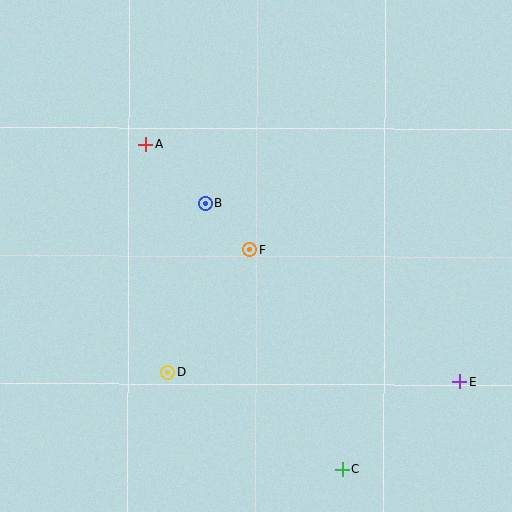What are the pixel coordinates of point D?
Point D is at (167, 372).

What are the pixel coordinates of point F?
Point F is at (250, 250).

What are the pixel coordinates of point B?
Point B is at (205, 203).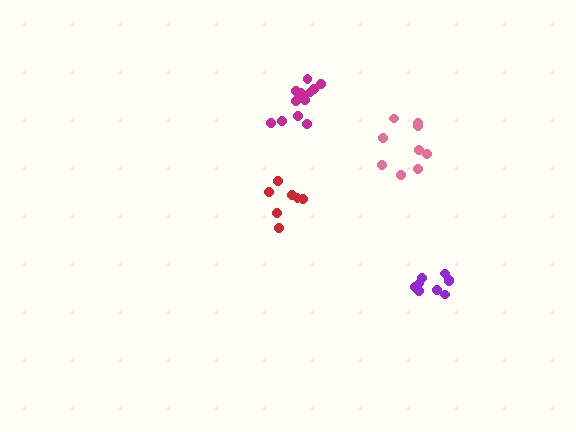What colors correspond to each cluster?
The clusters are colored: red, purple, magenta, pink.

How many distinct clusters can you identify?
There are 4 distinct clusters.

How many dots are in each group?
Group 1: 7 dots, Group 2: 9 dots, Group 3: 13 dots, Group 4: 9 dots (38 total).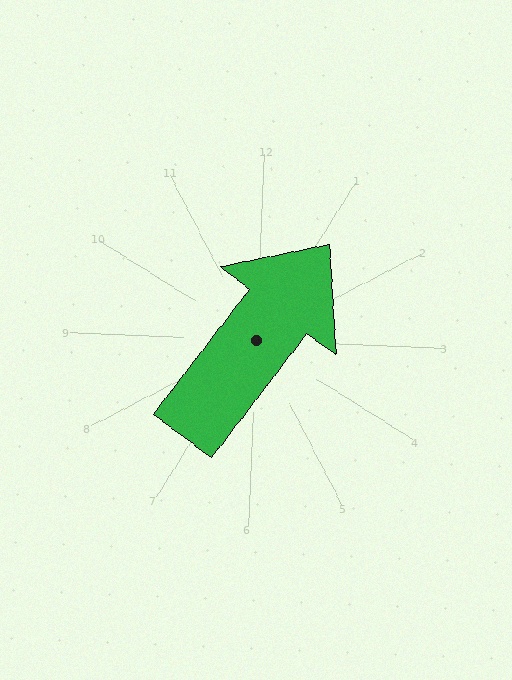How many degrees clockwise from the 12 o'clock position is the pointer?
Approximately 35 degrees.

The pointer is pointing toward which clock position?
Roughly 1 o'clock.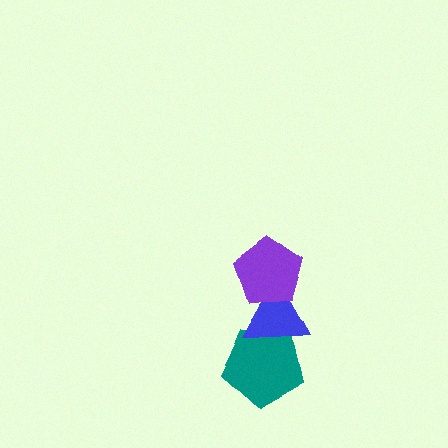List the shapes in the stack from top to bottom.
From top to bottom: the purple pentagon, the blue triangle, the teal pentagon.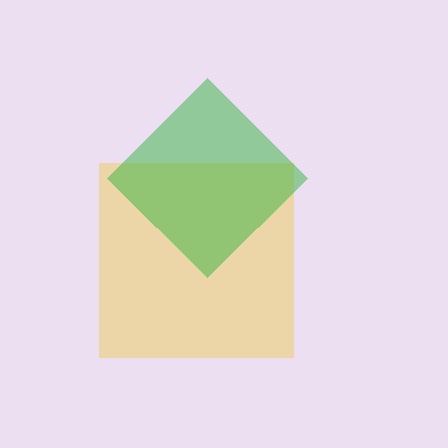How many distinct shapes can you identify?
There are 2 distinct shapes: a yellow square, a green diamond.